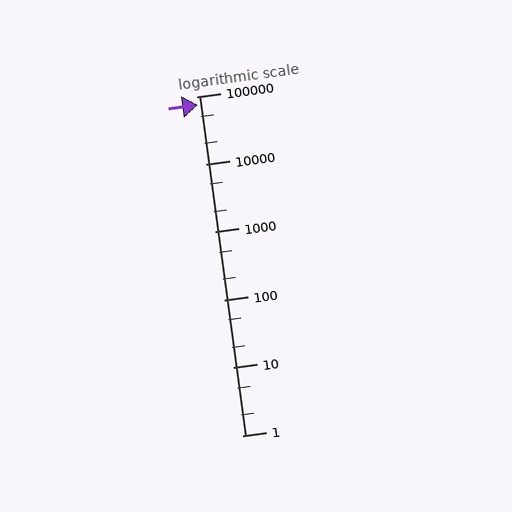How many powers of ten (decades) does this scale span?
The scale spans 5 decades, from 1 to 100000.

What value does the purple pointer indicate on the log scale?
The pointer indicates approximately 76000.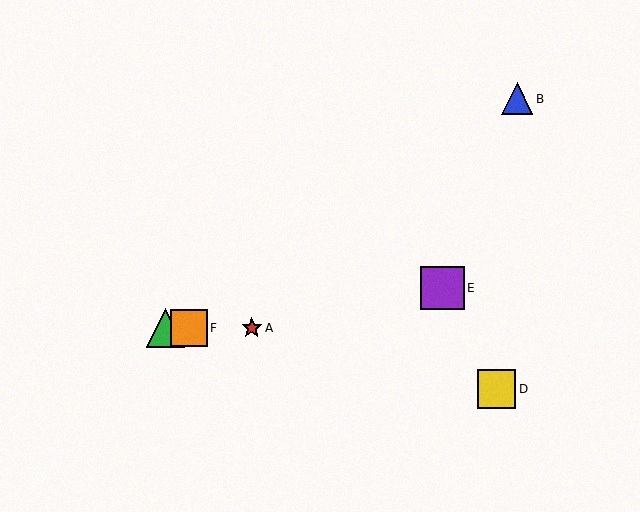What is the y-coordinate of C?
Object C is at y≈328.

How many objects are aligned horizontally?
3 objects (A, C, F) are aligned horizontally.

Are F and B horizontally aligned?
No, F is at y≈328 and B is at y≈99.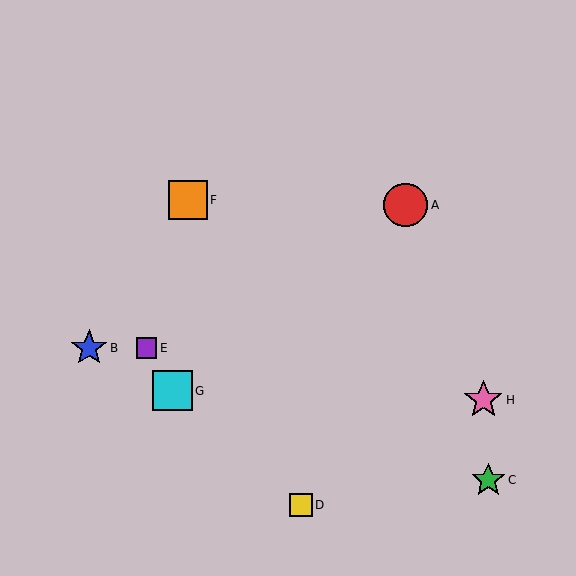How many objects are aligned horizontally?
2 objects (B, E) are aligned horizontally.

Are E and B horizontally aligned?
Yes, both are at y≈348.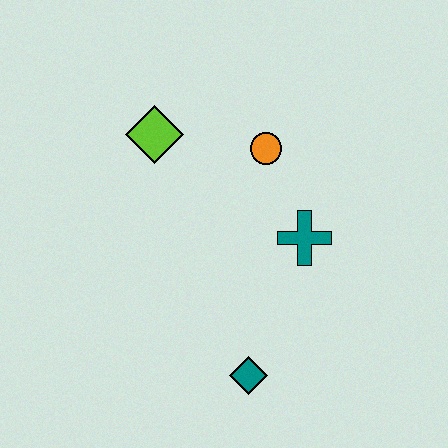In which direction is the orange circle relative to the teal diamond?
The orange circle is above the teal diamond.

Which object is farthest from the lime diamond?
The teal diamond is farthest from the lime diamond.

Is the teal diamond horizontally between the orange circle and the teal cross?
No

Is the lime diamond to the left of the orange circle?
Yes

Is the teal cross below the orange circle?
Yes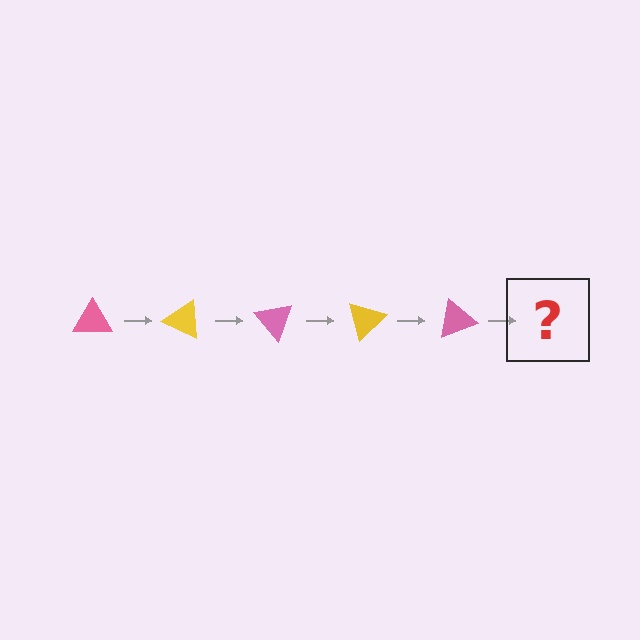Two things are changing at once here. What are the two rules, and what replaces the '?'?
The two rules are that it rotates 25 degrees each step and the color cycles through pink and yellow. The '?' should be a yellow triangle, rotated 125 degrees from the start.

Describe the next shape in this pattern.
It should be a yellow triangle, rotated 125 degrees from the start.